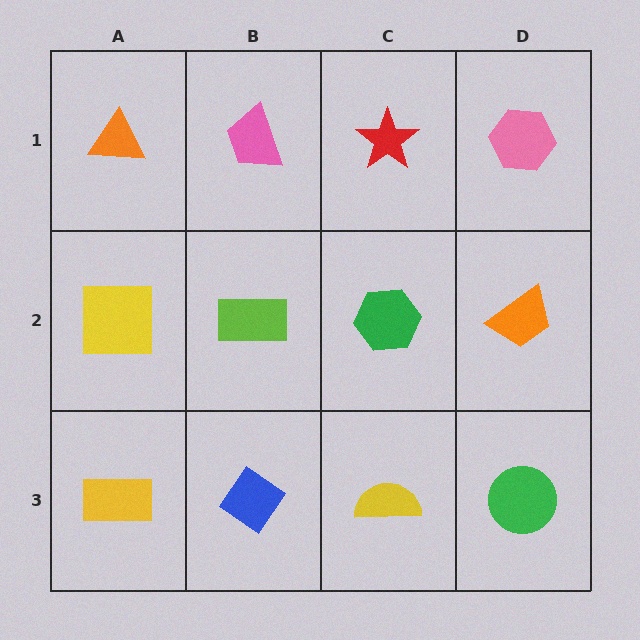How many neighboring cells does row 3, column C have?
3.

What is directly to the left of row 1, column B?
An orange triangle.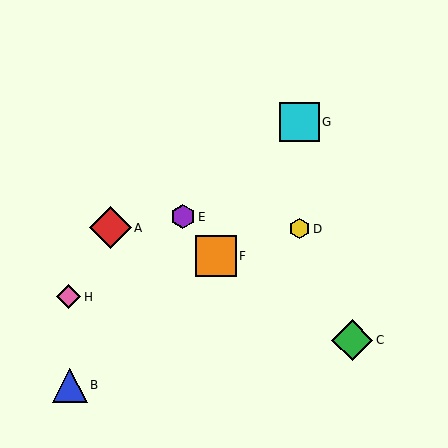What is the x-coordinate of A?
Object A is at x≈110.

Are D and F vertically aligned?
No, D is at x≈300 and F is at x≈216.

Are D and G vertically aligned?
Yes, both are at x≈300.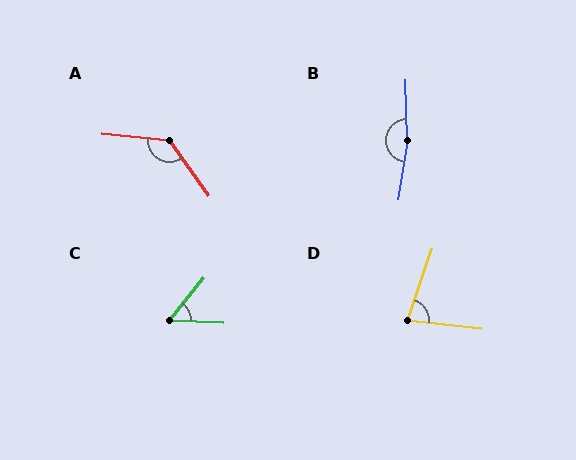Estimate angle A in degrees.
Approximately 131 degrees.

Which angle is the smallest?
C, at approximately 54 degrees.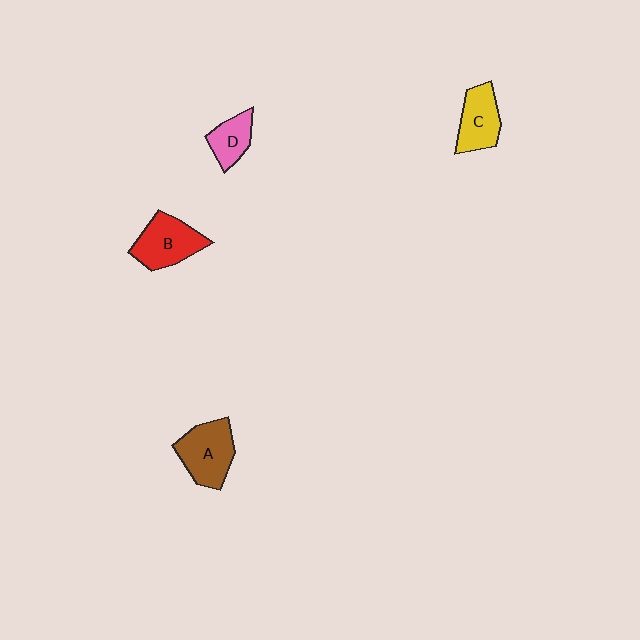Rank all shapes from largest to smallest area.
From largest to smallest: A (brown), B (red), C (yellow), D (pink).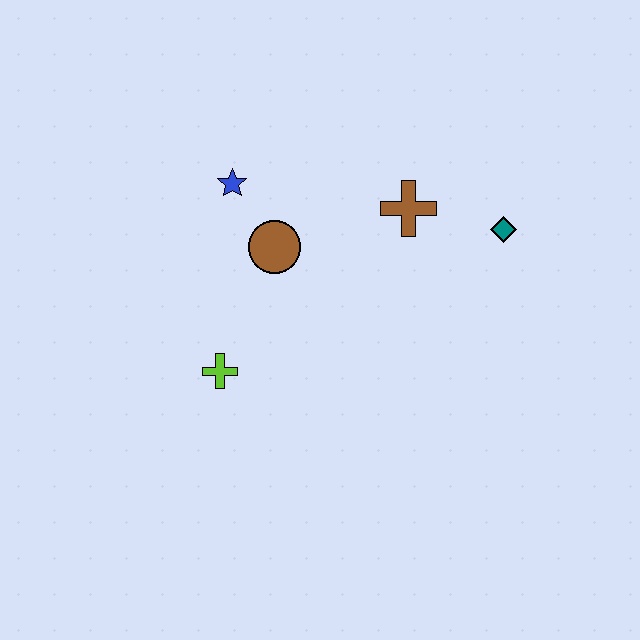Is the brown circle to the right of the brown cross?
No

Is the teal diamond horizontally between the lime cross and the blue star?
No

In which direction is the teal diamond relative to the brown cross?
The teal diamond is to the right of the brown cross.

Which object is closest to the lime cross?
The brown circle is closest to the lime cross.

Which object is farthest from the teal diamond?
The lime cross is farthest from the teal diamond.